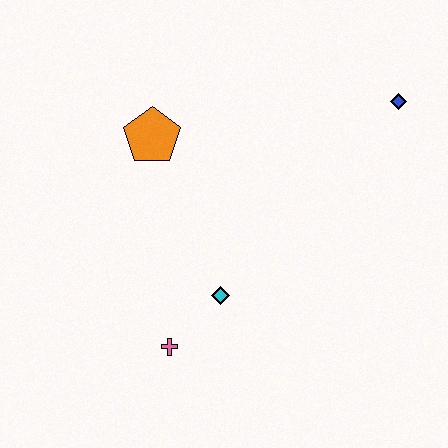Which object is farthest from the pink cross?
The blue diamond is farthest from the pink cross.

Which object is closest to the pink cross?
The cyan diamond is closest to the pink cross.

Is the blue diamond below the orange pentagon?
No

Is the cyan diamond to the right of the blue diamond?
No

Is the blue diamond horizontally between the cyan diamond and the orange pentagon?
No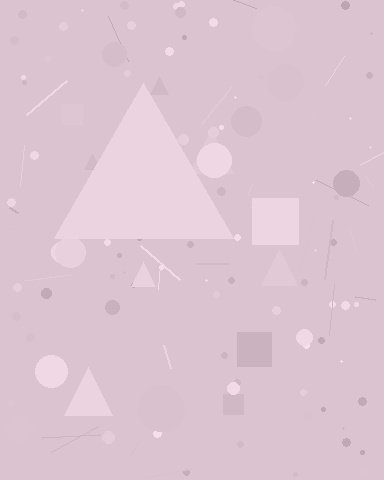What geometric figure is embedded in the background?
A triangle is embedded in the background.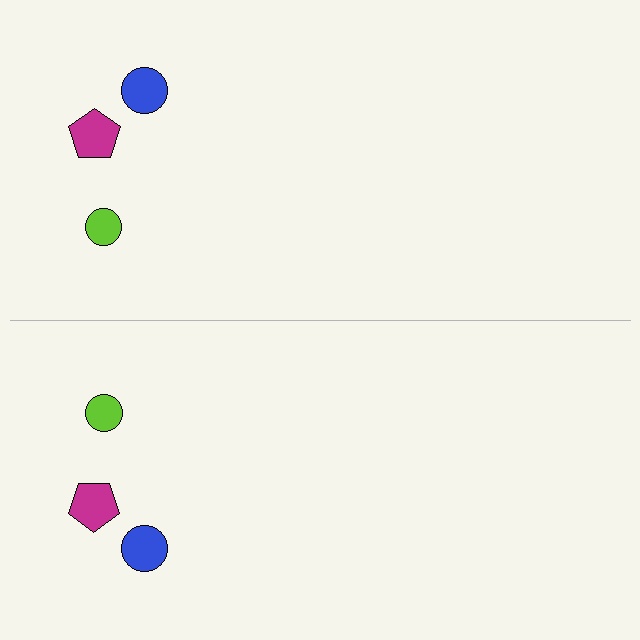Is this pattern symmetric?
Yes, this pattern has bilateral (reflection) symmetry.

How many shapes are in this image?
There are 6 shapes in this image.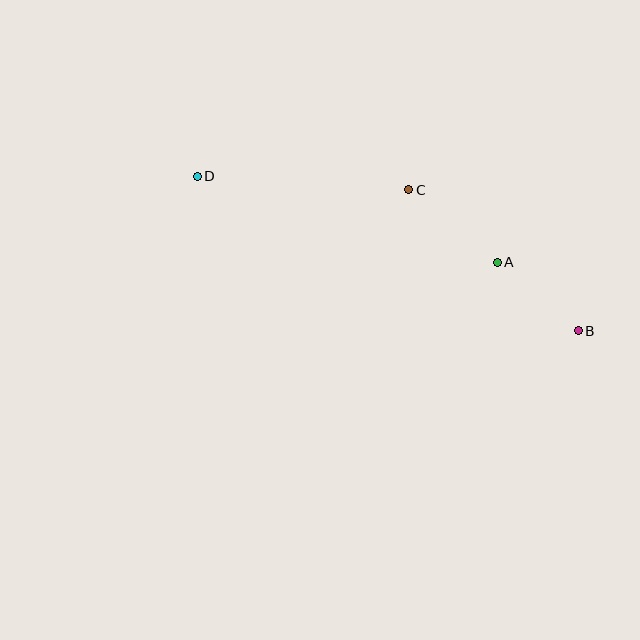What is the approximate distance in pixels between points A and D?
The distance between A and D is approximately 313 pixels.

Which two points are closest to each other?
Points A and B are closest to each other.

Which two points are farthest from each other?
Points B and D are farthest from each other.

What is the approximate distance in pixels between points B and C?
The distance between B and C is approximately 220 pixels.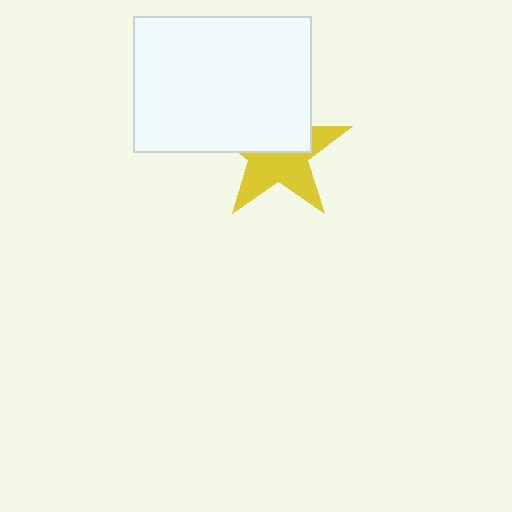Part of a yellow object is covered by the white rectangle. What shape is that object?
It is a star.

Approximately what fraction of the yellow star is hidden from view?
Roughly 49% of the yellow star is hidden behind the white rectangle.